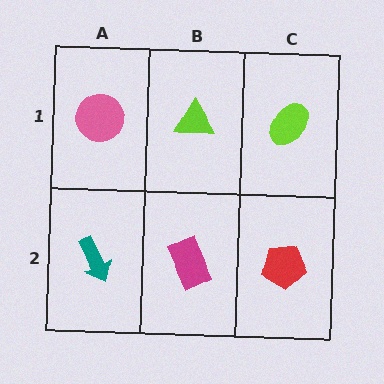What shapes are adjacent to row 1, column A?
A teal arrow (row 2, column A), a lime triangle (row 1, column B).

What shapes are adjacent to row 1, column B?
A magenta rectangle (row 2, column B), a pink circle (row 1, column A), a lime ellipse (row 1, column C).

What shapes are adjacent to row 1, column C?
A red pentagon (row 2, column C), a lime triangle (row 1, column B).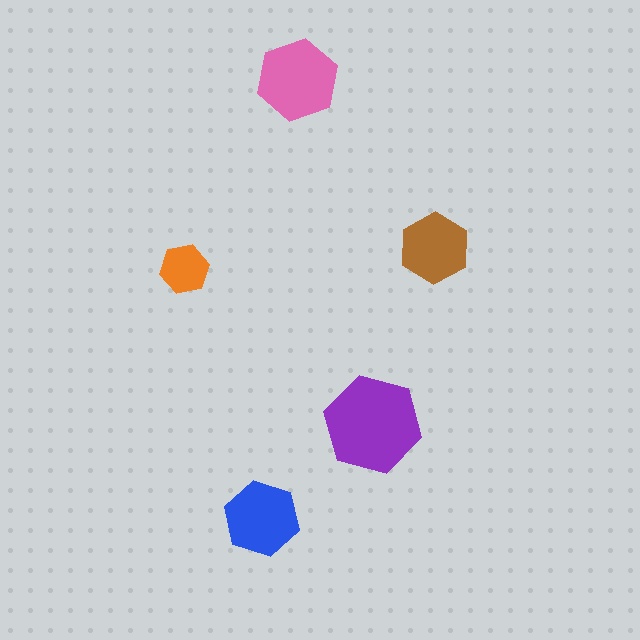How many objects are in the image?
There are 5 objects in the image.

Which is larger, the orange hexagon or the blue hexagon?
The blue one.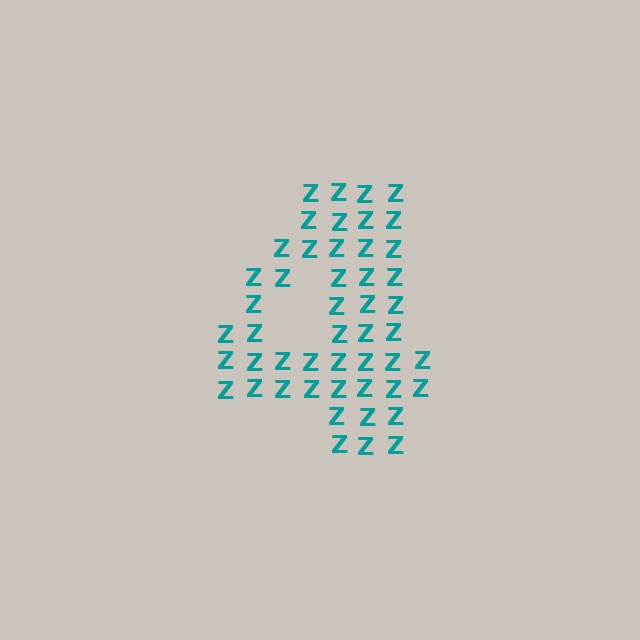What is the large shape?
The large shape is the digit 4.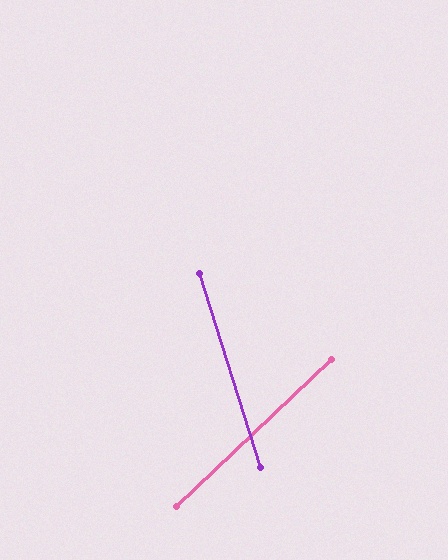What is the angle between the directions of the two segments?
Approximately 64 degrees.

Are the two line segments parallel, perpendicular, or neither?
Neither parallel nor perpendicular — they differ by about 64°.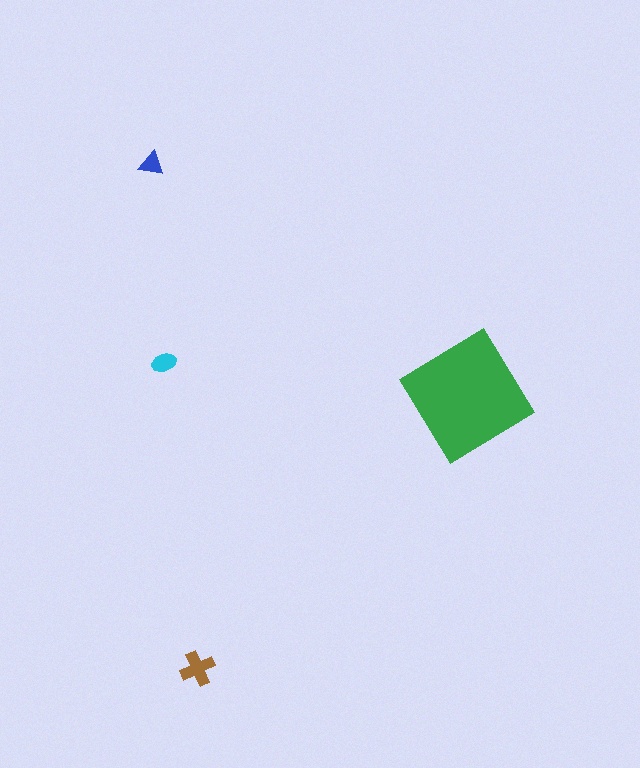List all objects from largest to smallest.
The green diamond, the brown cross, the cyan ellipse, the blue triangle.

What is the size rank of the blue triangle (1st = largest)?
4th.